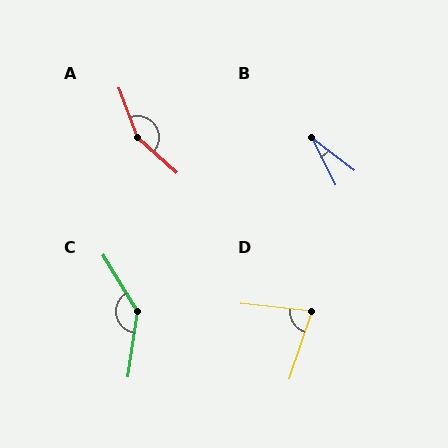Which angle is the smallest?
B, at approximately 27 degrees.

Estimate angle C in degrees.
Approximately 140 degrees.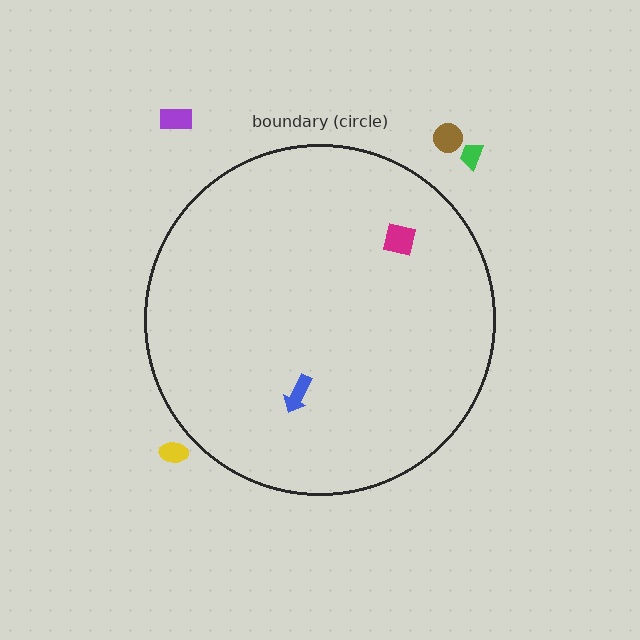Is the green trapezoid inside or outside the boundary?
Outside.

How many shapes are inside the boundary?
2 inside, 4 outside.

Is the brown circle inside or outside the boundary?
Outside.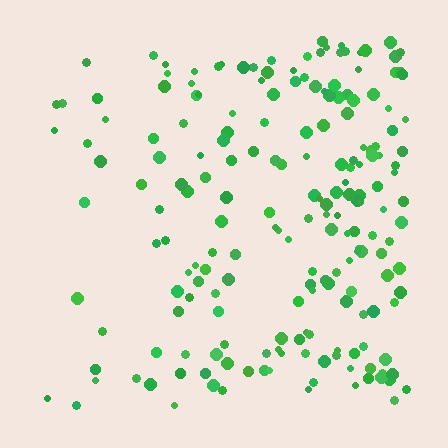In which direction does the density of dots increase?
From left to right, with the right side densest.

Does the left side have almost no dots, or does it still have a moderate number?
Still a moderate number, just noticeably fewer than the right.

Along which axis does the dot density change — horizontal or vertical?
Horizontal.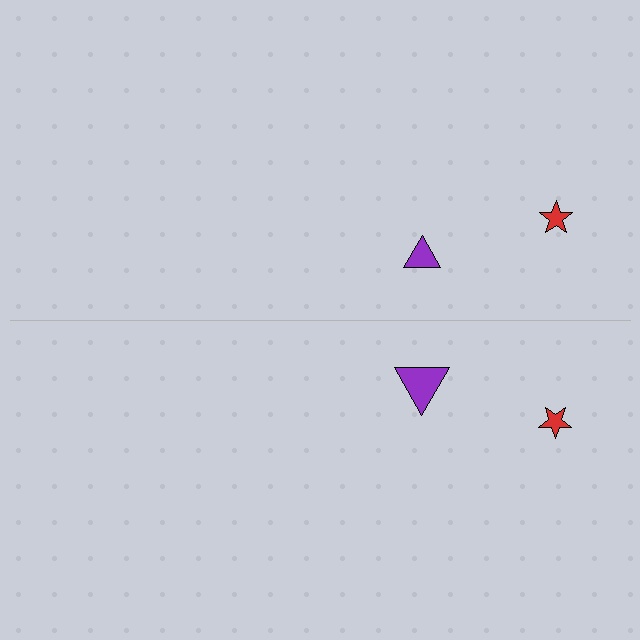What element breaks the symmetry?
The purple triangle on the bottom side has a different size than its mirror counterpart.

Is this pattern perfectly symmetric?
No, the pattern is not perfectly symmetric. The purple triangle on the bottom side has a different size than its mirror counterpart.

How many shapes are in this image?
There are 4 shapes in this image.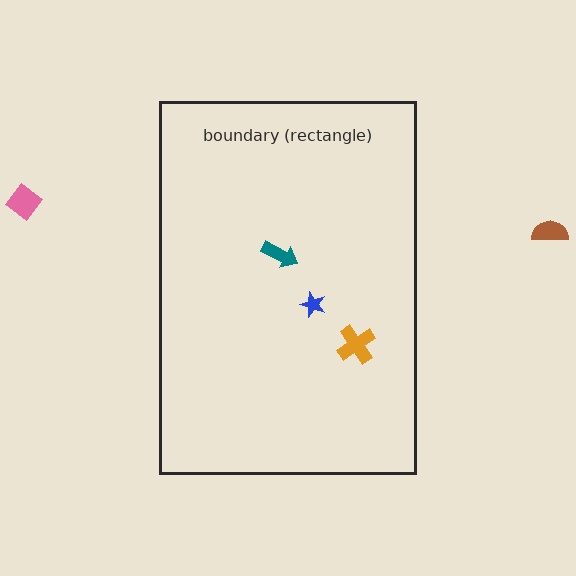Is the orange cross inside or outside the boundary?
Inside.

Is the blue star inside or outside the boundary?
Inside.